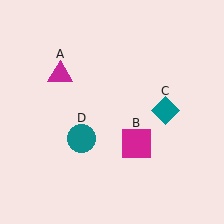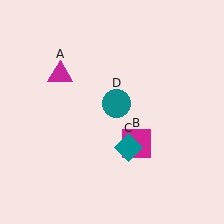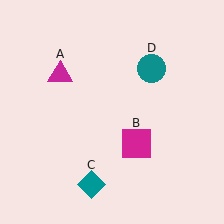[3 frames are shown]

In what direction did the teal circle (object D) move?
The teal circle (object D) moved up and to the right.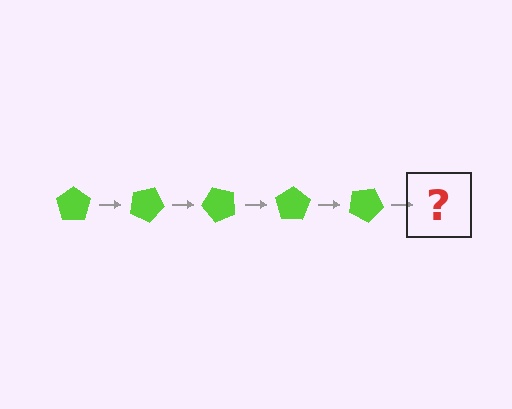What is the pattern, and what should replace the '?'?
The pattern is that the pentagon rotates 25 degrees each step. The '?' should be a lime pentagon rotated 125 degrees.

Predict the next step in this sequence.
The next step is a lime pentagon rotated 125 degrees.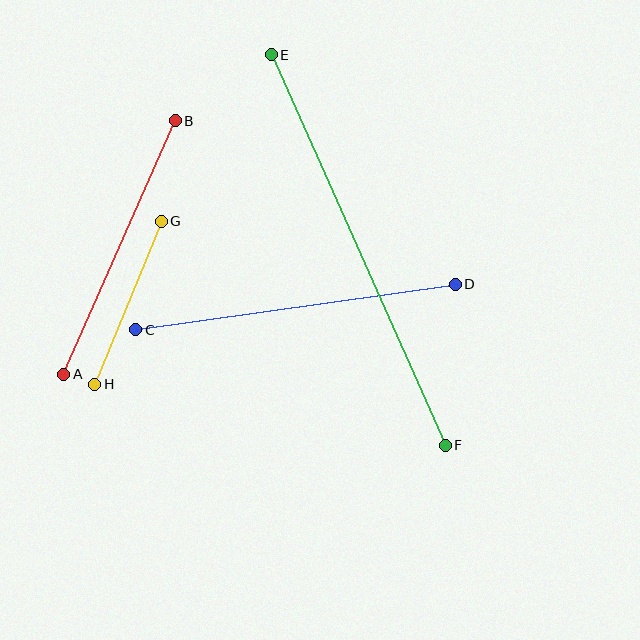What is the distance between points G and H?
The distance is approximately 176 pixels.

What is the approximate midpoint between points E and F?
The midpoint is at approximately (358, 250) pixels.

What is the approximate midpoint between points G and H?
The midpoint is at approximately (128, 303) pixels.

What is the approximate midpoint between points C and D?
The midpoint is at approximately (296, 307) pixels.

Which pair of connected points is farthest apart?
Points E and F are farthest apart.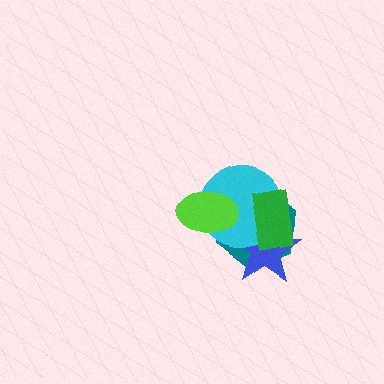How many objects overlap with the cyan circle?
4 objects overlap with the cyan circle.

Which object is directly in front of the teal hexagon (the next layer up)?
The blue star is directly in front of the teal hexagon.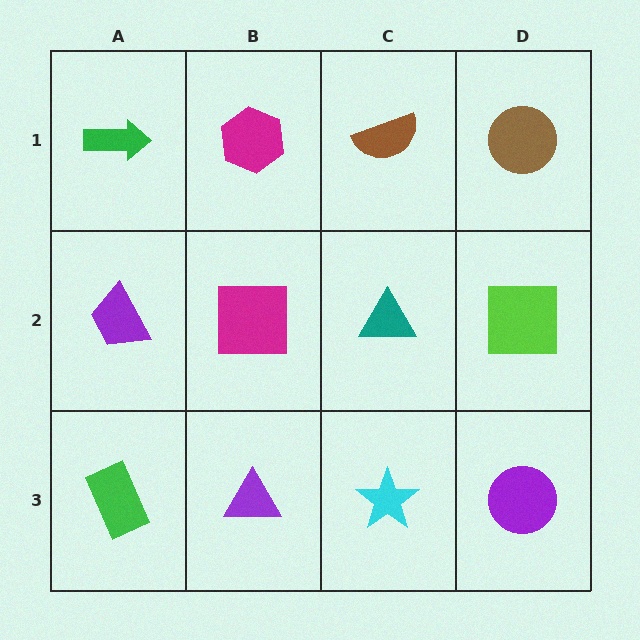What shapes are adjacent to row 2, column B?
A magenta hexagon (row 1, column B), a purple triangle (row 3, column B), a purple trapezoid (row 2, column A), a teal triangle (row 2, column C).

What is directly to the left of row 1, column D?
A brown semicircle.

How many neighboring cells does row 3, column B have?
3.